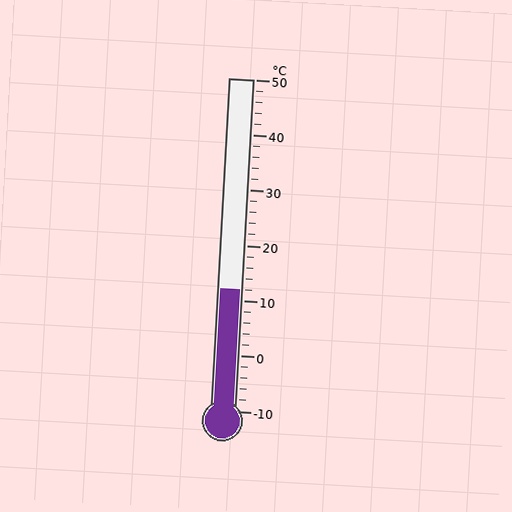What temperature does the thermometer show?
The thermometer shows approximately 12°C.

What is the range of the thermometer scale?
The thermometer scale ranges from -10°C to 50°C.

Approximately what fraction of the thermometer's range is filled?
The thermometer is filled to approximately 35% of its range.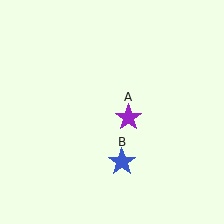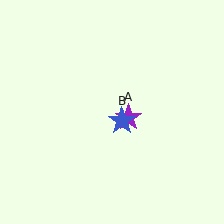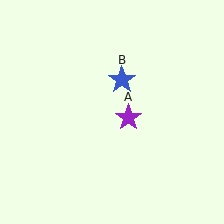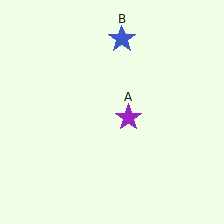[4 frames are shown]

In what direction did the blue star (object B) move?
The blue star (object B) moved up.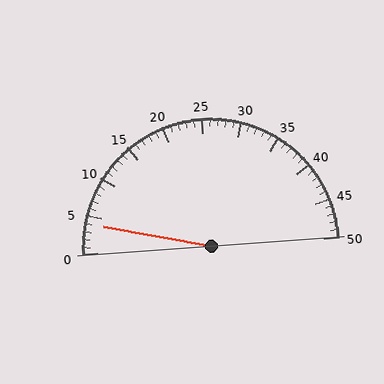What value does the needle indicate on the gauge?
The needle indicates approximately 4.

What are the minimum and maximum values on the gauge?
The gauge ranges from 0 to 50.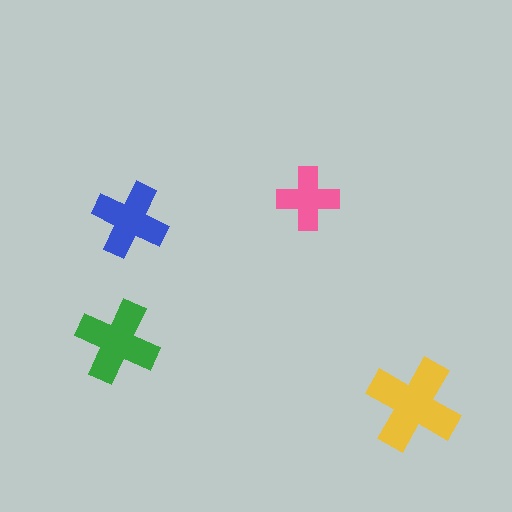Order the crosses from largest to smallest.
the yellow one, the green one, the blue one, the pink one.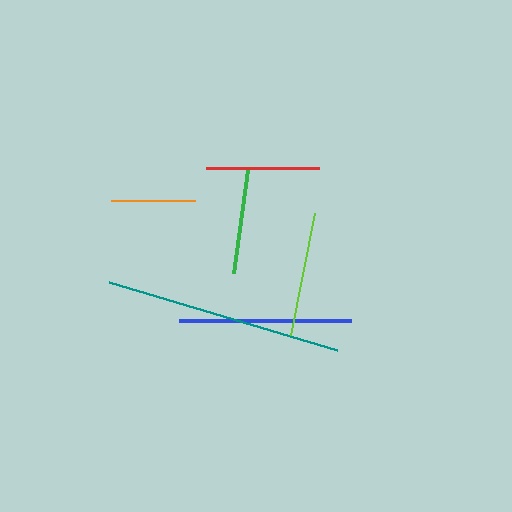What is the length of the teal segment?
The teal segment is approximately 237 pixels long.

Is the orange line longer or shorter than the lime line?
The lime line is longer than the orange line.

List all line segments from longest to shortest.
From longest to shortest: teal, blue, lime, red, green, orange.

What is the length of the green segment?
The green segment is approximately 105 pixels long.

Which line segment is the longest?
The teal line is the longest at approximately 237 pixels.